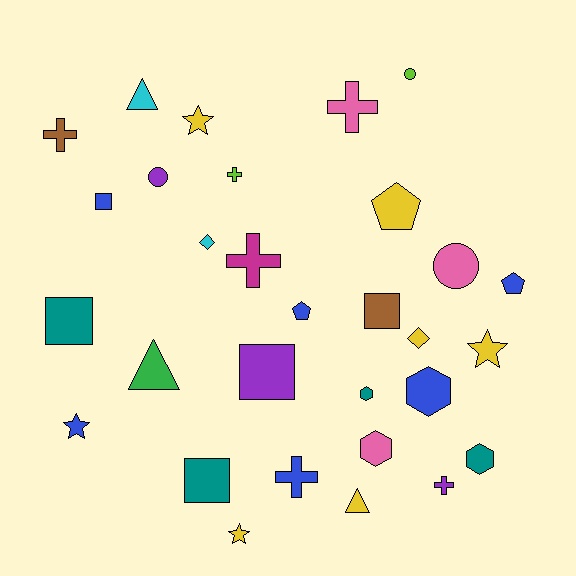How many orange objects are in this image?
There are no orange objects.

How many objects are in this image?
There are 30 objects.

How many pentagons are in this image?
There are 3 pentagons.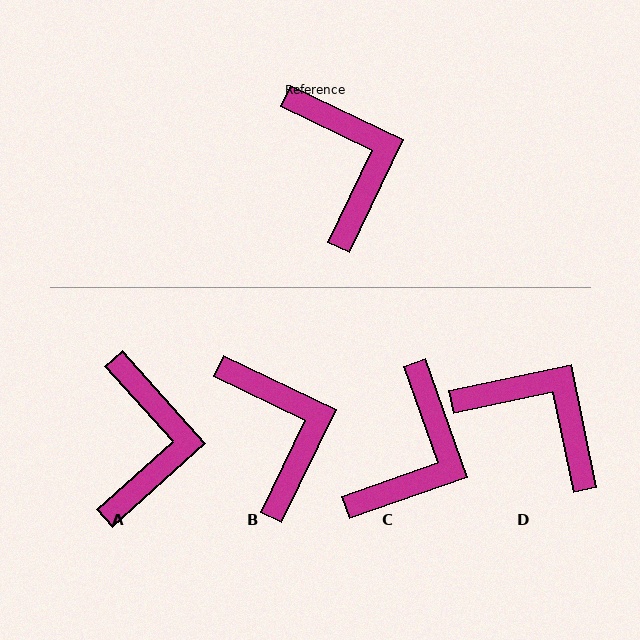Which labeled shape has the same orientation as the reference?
B.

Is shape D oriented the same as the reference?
No, it is off by about 38 degrees.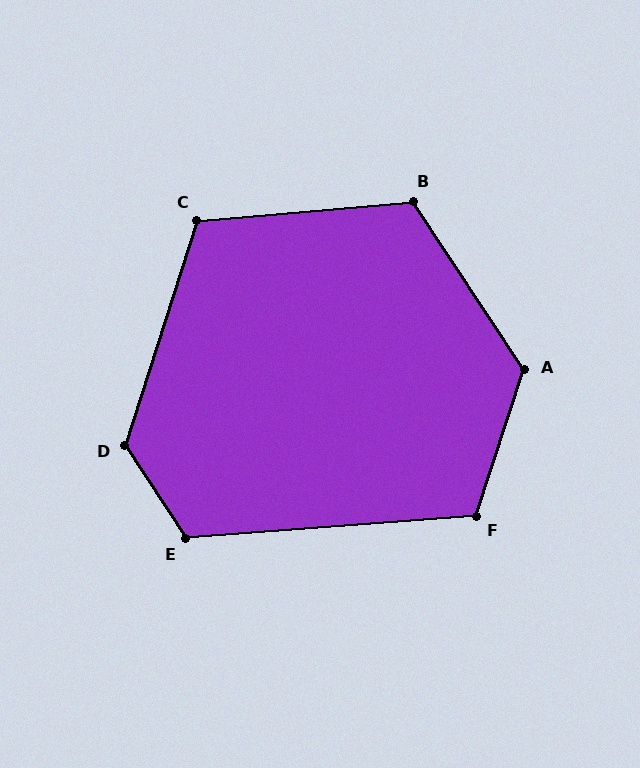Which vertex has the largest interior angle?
D, at approximately 129 degrees.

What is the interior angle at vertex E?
Approximately 119 degrees (obtuse).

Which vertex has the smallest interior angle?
F, at approximately 112 degrees.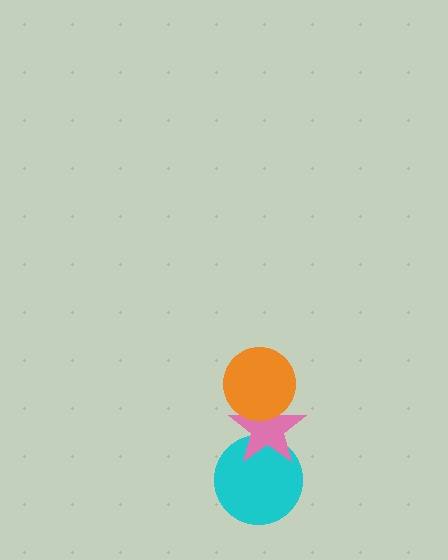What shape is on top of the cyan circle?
The pink star is on top of the cyan circle.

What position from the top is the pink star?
The pink star is 2nd from the top.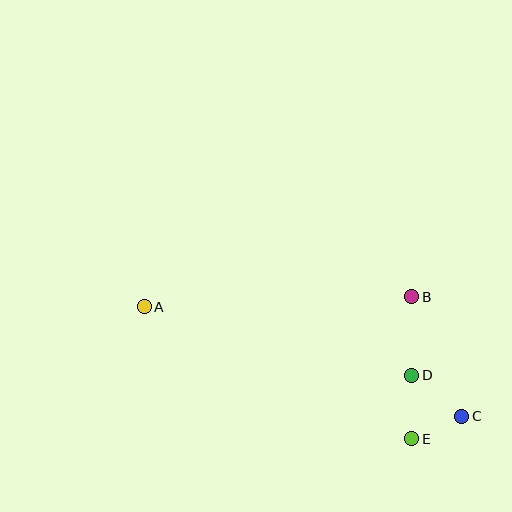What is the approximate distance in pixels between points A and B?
The distance between A and B is approximately 268 pixels.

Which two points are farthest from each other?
Points A and C are farthest from each other.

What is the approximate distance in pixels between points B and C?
The distance between B and C is approximately 130 pixels.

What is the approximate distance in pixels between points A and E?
The distance between A and E is approximately 299 pixels.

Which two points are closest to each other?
Points C and E are closest to each other.